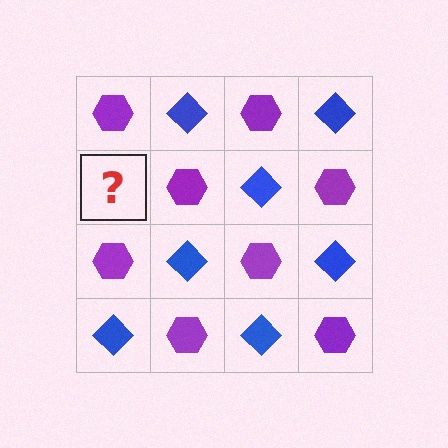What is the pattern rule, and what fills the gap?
The rule is that it alternates purple hexagon and blue diamond in a checkerboard pattern. The gap should be filled with a blue diamond.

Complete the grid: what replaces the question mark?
The question mark should be replaced with a blue diamond.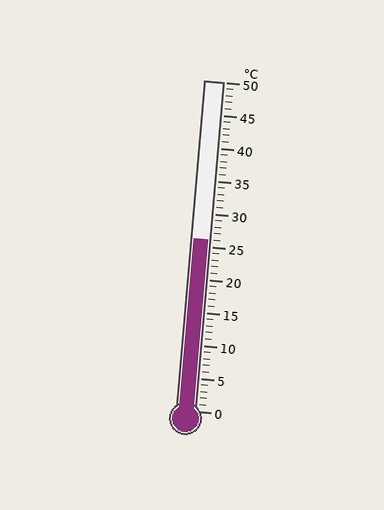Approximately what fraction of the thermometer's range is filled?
The thermometer is filled to approximately 50% of its range.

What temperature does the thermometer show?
The thermometer shows approximately 26°C.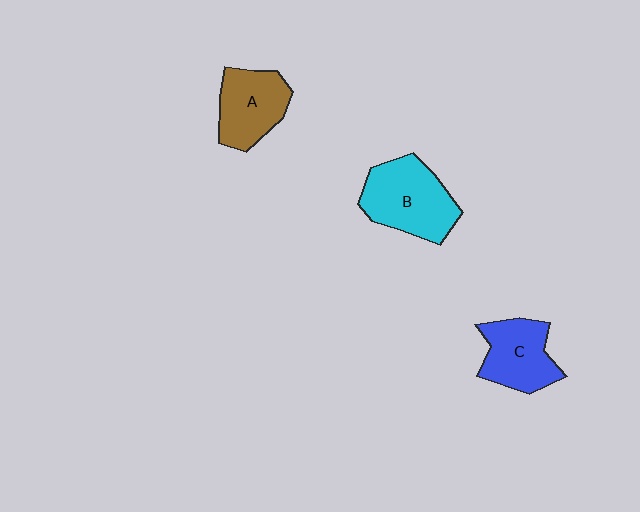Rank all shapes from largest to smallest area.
From largest to smallest: B (cyan), A (brown), C (blue).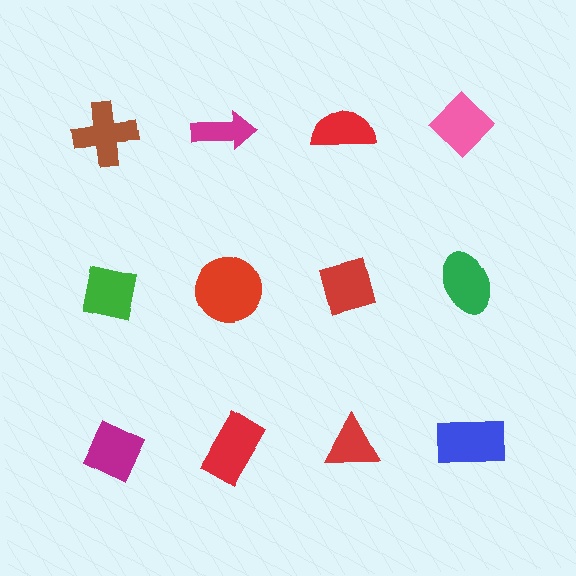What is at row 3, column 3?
A red triangle.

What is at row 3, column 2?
A red rectangle.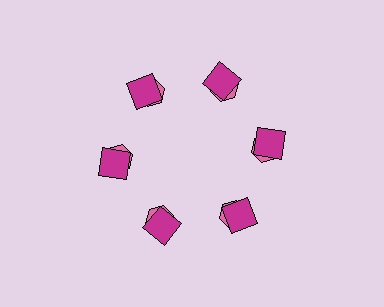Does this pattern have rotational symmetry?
Yes, this pattern has 6-fold rotational symmetry. It looks the same after rotating 60 degrees around the center.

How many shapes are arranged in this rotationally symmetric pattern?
There are 12 shapes, arranged in 6 groups of 2.